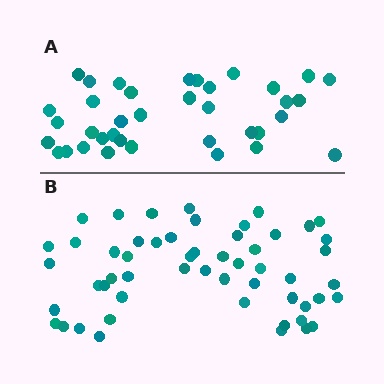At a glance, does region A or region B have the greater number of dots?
Region B (the bottom region) has more dots.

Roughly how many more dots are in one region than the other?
Region B has approximately 15 more dots than region A.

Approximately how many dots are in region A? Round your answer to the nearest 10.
About 40 dots. (The exact count is 37, which rounds to 40.)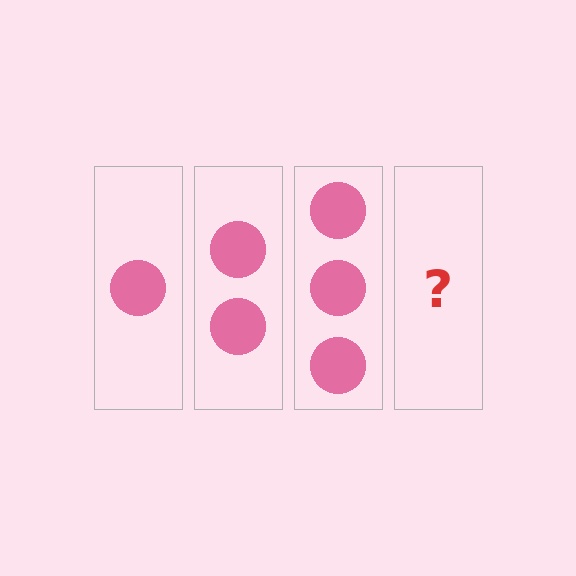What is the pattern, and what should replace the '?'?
The pattern is that each step adds one more circle. The '?' should be 4 circles.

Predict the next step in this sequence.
The next step is 4 circles.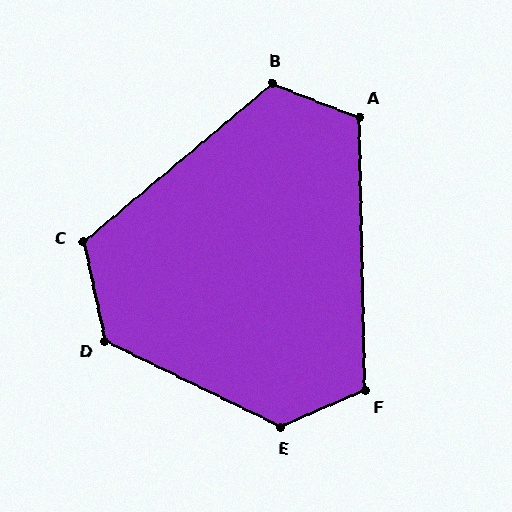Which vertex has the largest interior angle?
E, at approximately 130 degrees.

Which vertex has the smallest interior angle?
A, at approximately 112 degrees.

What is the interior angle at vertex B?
Approximately 119 degrees (obtuse).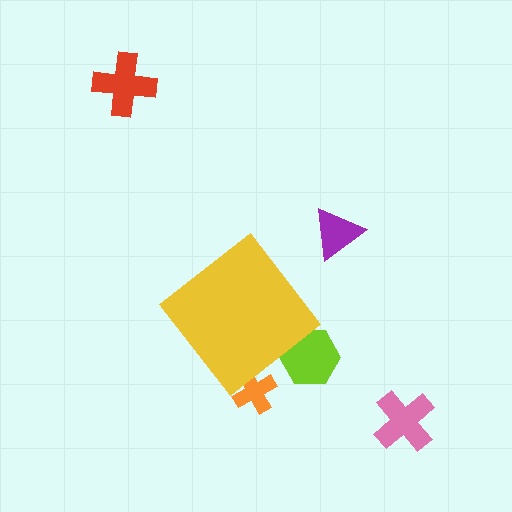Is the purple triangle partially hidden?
No, the purple triangle is fully visible.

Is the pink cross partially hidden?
No, the pink cross is fully visible.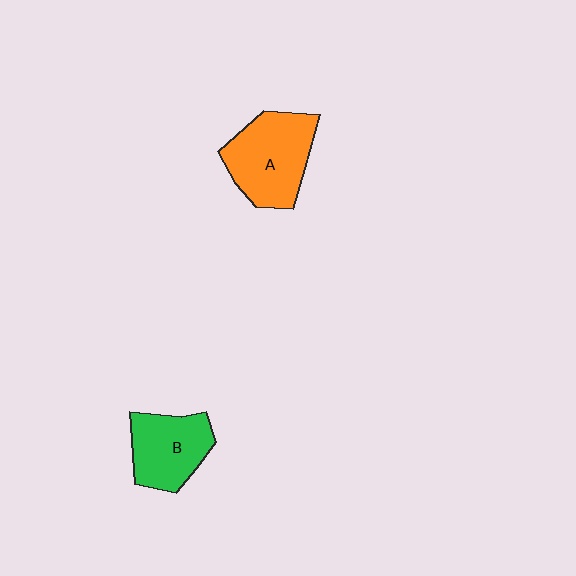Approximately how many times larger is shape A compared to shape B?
Approximately 1.3 times.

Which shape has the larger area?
Shape A (orange).